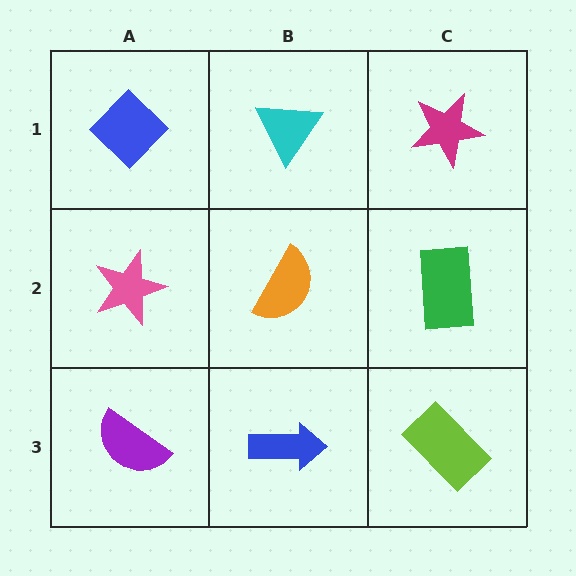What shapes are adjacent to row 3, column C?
A green rectangle (row 2, column C), a blue arrow (row 3, column B).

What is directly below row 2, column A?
A purple semicircle.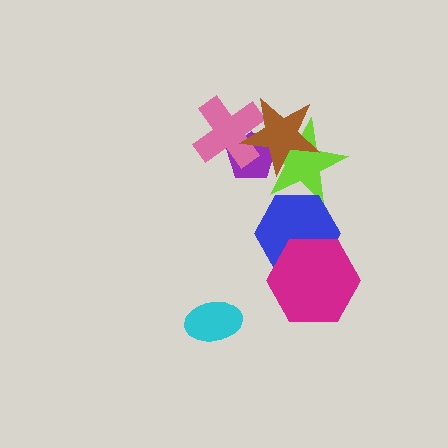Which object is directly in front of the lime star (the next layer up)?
The brown star is directly in front of the lime star.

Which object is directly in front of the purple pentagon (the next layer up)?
The lime star is directly in front of the purple pentagon.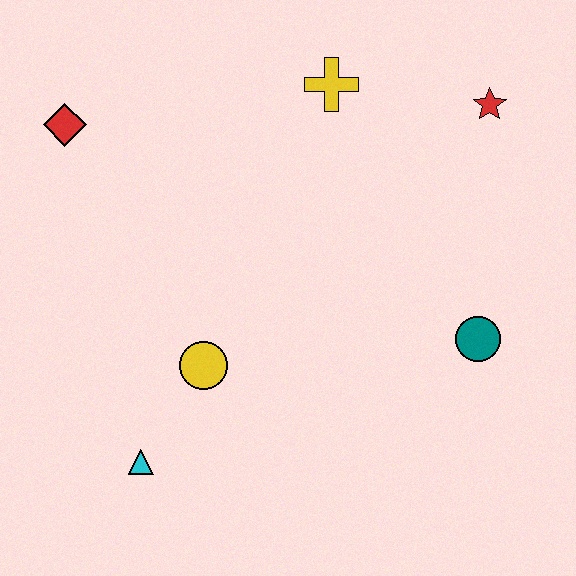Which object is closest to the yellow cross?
The red star is closest to the yellow cross.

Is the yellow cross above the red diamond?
Yes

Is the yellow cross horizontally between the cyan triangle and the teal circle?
Yes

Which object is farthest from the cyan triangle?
The red star is farthest from the cyan triangle.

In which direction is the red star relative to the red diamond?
The red star is to the right of the red diamond.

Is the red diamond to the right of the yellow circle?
No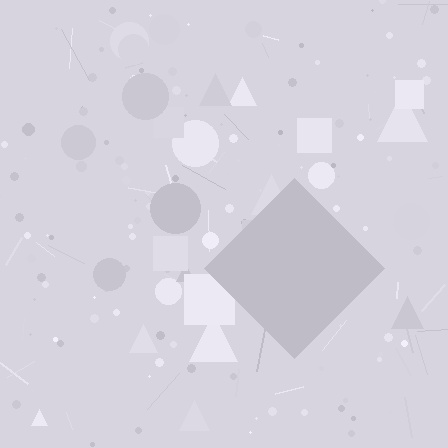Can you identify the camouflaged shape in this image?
The camouflaged shape is a diamond.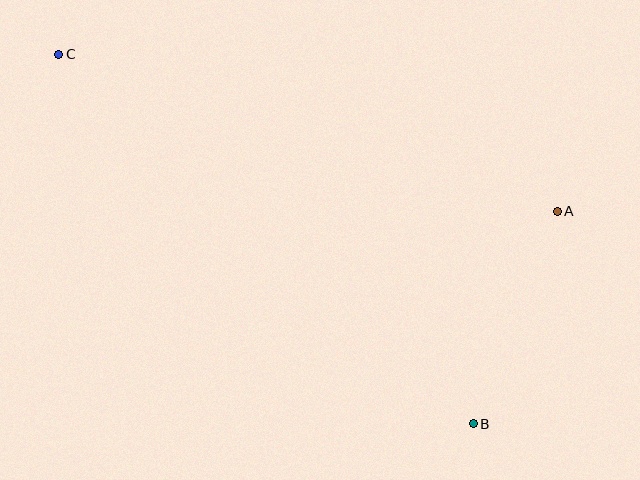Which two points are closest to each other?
Points A and B are closest to each other.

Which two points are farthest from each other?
Points B and C are farthest from each other.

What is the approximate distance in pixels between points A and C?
The distance between A and C is approximately 523 pixels.